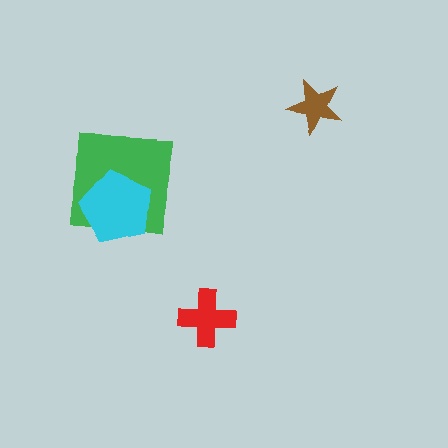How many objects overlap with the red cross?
0 objects overlap with the red cross.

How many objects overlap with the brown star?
0 objects overlap with the brown star.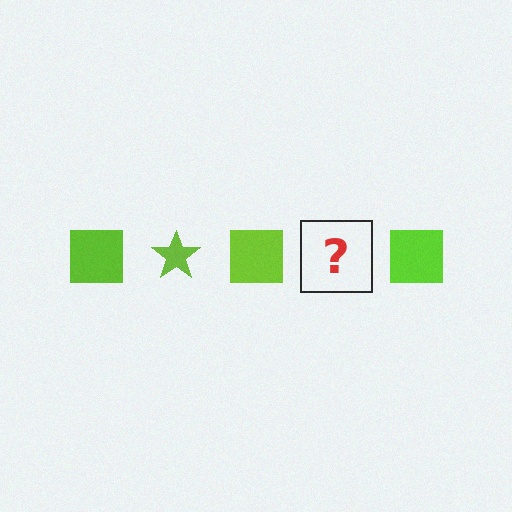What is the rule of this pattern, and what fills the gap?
The rule is that the pattern cycles through square, star shapes in lime. The gap should be filled with a lime star.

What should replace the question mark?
The question mark should be replaced with a lime star.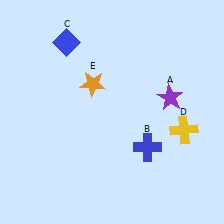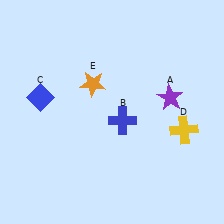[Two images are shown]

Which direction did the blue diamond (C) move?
The blue diamond (C) moved down.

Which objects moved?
The objects that moved are: the blue cross (B), the blue diamond (C).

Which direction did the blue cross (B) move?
The blue cross (B) moved up.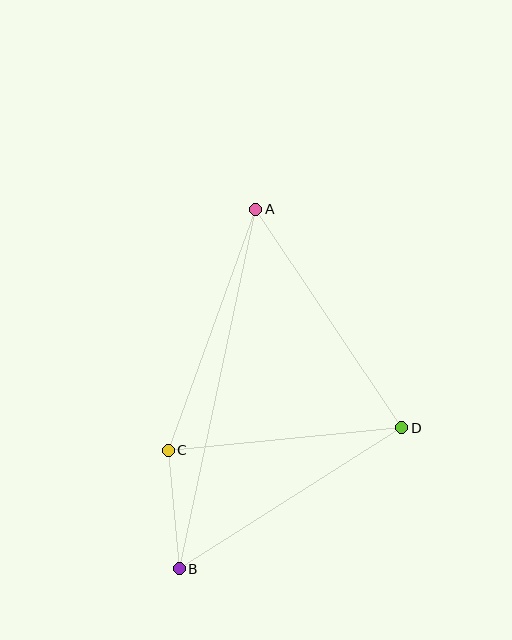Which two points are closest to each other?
Points B and C are closest to each other.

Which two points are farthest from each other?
Points A and B are farthest from each other.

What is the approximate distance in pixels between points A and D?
The distance between A and D is approximately 263 pixels.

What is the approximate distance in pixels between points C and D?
The distance between C and D is approximately 235 pixels.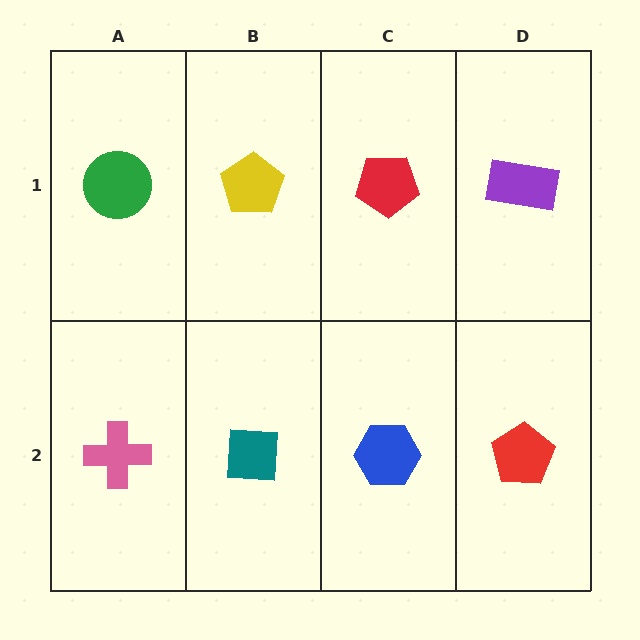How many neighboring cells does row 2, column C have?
3.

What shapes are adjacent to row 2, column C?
A red pentagon (row 1, column C), a teal square (row 2, column B), a red pentagon (row 2, column D).